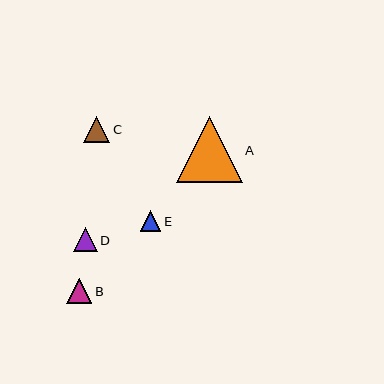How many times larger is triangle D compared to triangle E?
Triangle D is approximately 1.2 times the size of triangle E.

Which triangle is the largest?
Triangle A is the largest with a size of approximately 66 pixels.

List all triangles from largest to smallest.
From largest to smallest: A, C, B, D, E.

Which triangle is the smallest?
Triangle E is the smallest with a size of approximately 20 pixels.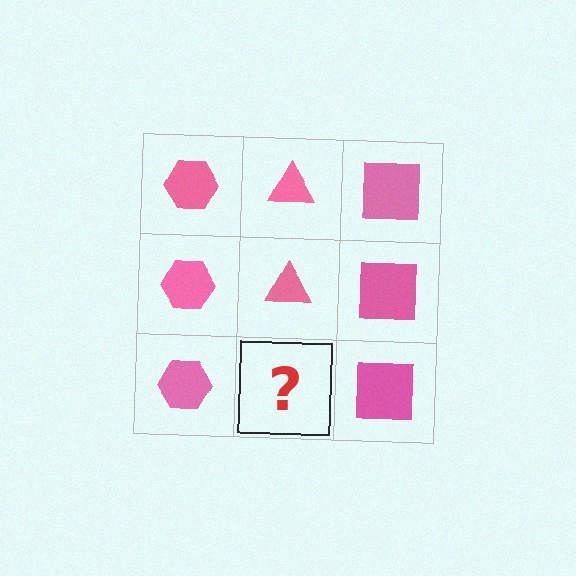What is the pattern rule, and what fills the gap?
The rule is that each column has a consistent shape. The gap should be filled with a pink triangle.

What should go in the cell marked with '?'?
The missing cell should contain a pink triangle.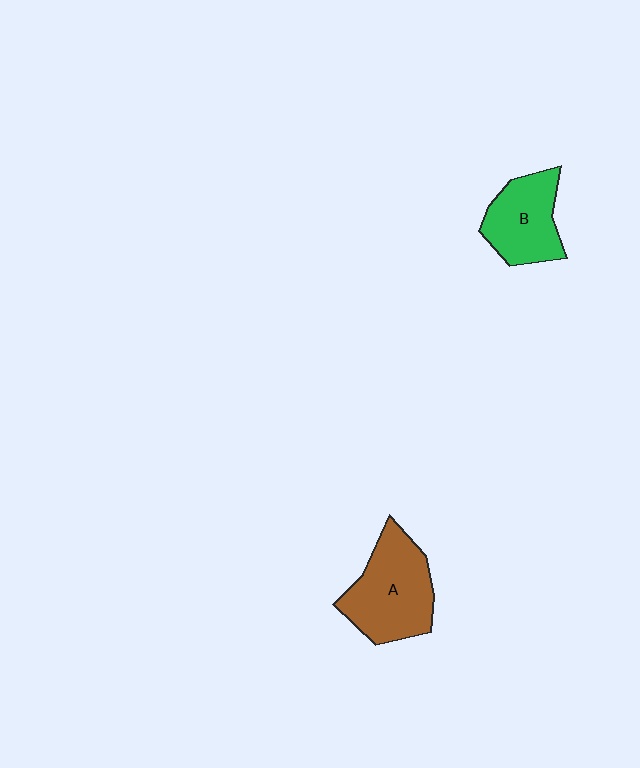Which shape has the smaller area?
Shape B (green).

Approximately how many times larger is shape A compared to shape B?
Approximately 1.3 times.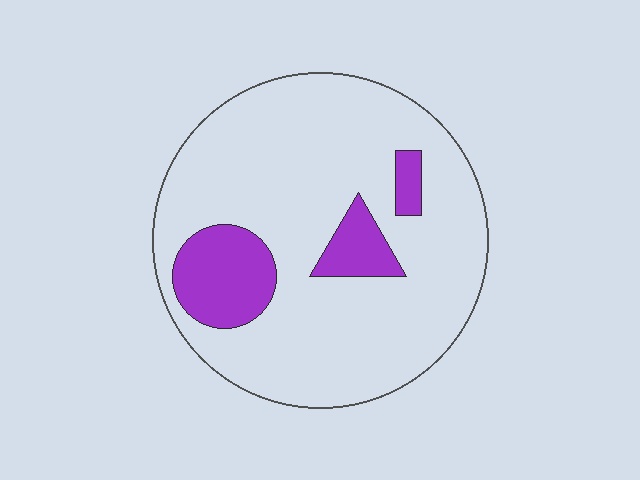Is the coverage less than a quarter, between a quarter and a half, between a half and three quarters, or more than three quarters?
Less than a quarter.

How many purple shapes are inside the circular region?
3.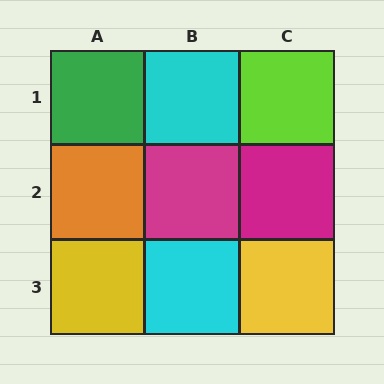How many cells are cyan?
2 cells are cyan.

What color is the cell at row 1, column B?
Cyan.